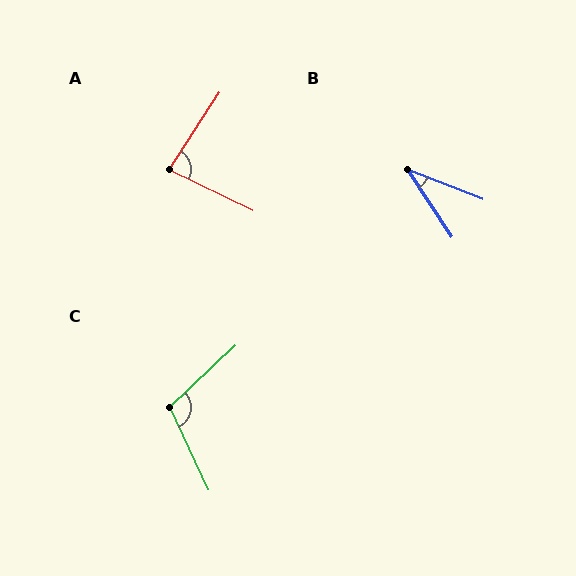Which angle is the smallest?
B, at approximately 35 degrees.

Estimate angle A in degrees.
Approximately 83 degrees.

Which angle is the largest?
C, at approximately 108 degrees.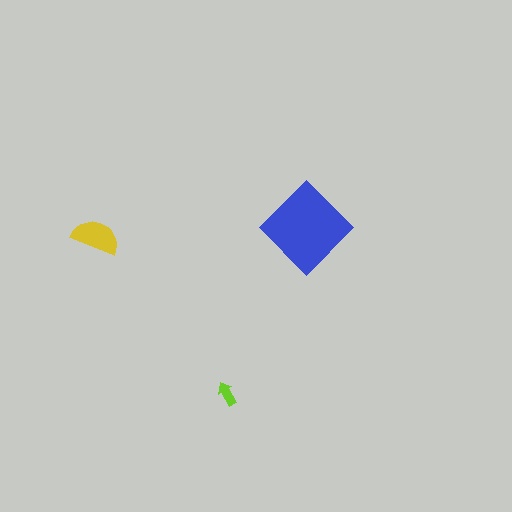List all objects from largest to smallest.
The blue diamond, the yellow semicircle, the lime arrow.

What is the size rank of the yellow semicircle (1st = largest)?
2nd.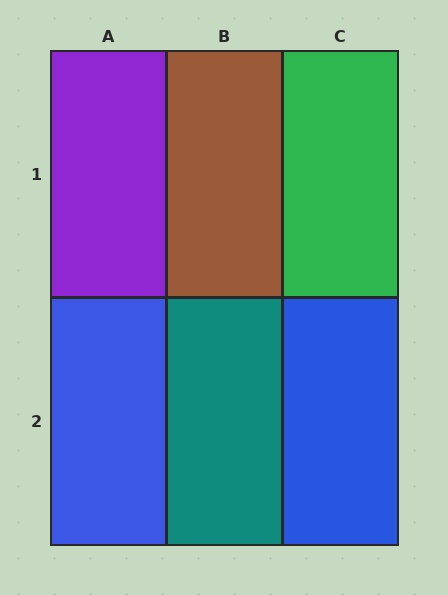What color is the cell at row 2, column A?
Blue.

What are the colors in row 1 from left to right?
Purple, brown, green.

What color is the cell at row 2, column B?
Teal.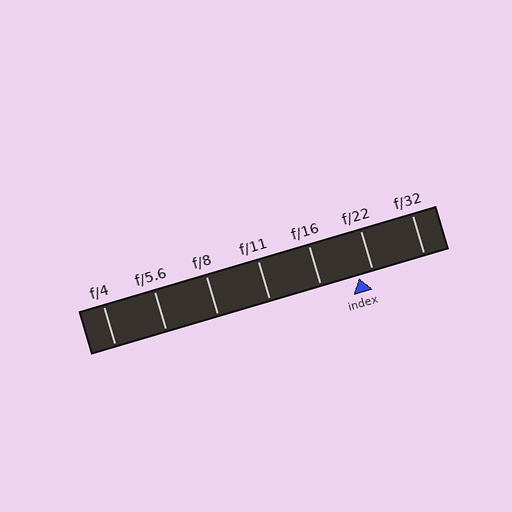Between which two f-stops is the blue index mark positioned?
The index mark is between f/16 and f/22.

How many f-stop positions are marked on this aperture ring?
There are 7 f-stop positions marked.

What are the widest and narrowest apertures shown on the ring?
The widest aperture shown is f/4 and the narrowest is f/32.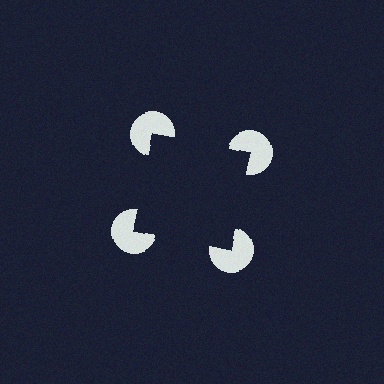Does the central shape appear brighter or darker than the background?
It typically appears slightly darker than the background, even though no actual brightness change is drawn.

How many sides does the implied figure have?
4 sides.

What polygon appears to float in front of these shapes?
An illusory square — its edges are inferred from the aligned wedge cuts in the pac-man discs, not physically drawn.